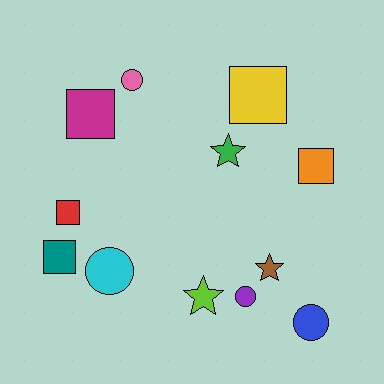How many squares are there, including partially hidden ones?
There are 5 squares.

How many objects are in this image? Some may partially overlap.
There are 12 objects.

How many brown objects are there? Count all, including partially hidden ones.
There is 1 brown object.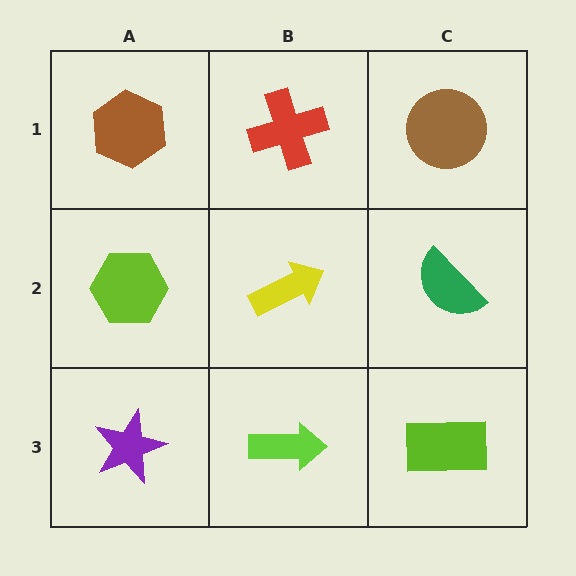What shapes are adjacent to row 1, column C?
A green semicircle (row 2, column C), a red cross (row 1, column B).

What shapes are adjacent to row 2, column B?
A red cross (row 1, column B), a lime arrow (row 3, column B), a lime hexagon (row 2, column A), a green semicircle (row 2, column C).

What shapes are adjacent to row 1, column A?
A lime hexagon (row 2, column A), a red cross (row 1, column B).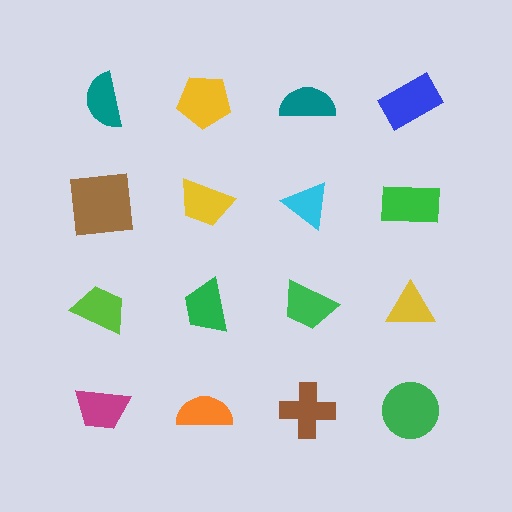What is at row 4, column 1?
A magenta trapezoid.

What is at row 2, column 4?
A green rectangle.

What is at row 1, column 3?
A teal semicircle.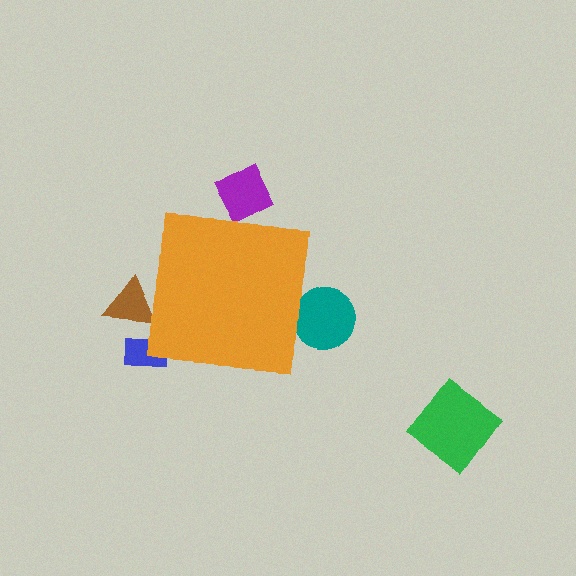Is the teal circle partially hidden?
Yes, the teal circle is partially hidden behind the orange square.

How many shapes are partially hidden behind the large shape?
4 shapes are partially hidden.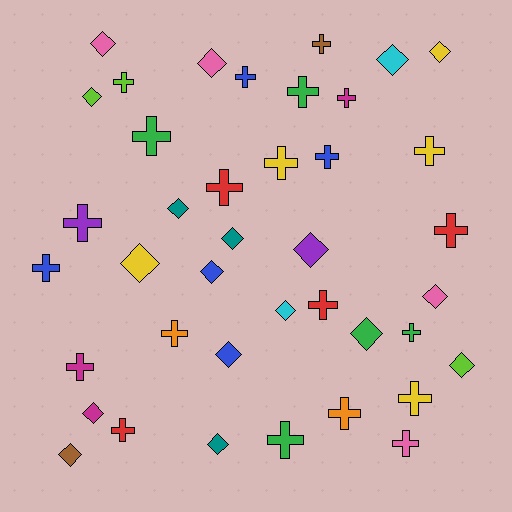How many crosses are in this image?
There are 22 crosses.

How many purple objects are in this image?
There are 2 purple objects.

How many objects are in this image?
There are 40 objects.